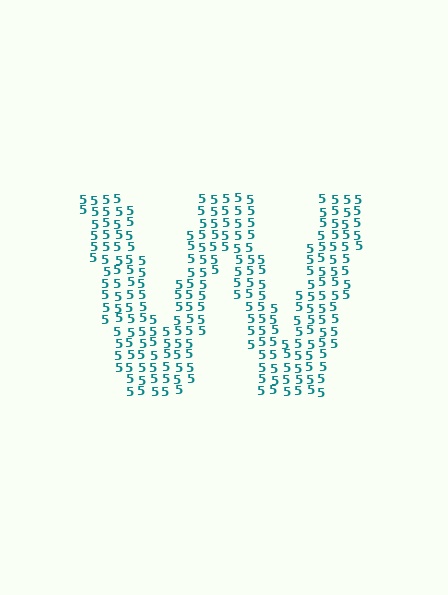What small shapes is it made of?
It is made of small digit 5's.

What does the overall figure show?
The overall figure shows the letter W.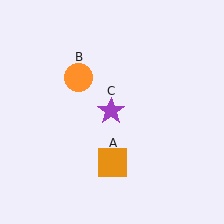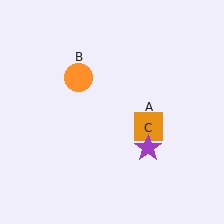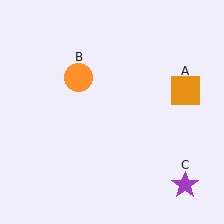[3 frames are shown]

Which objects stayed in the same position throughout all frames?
Orange circle (object B) remained stationary.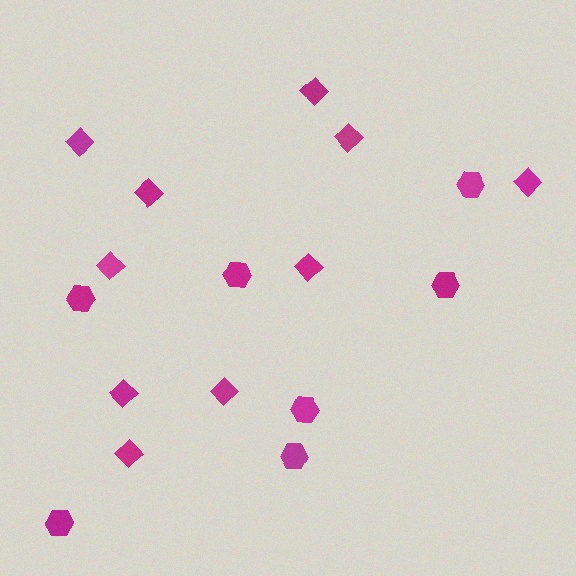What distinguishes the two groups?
There are 2 groups: one group of diamonds (10) and one group of hexagons (7).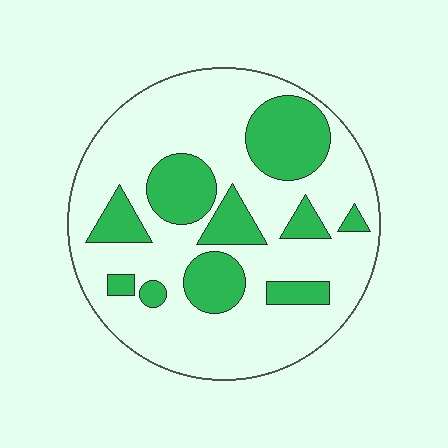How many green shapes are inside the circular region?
10.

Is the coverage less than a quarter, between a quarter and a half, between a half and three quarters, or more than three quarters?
Between a quarter and a half.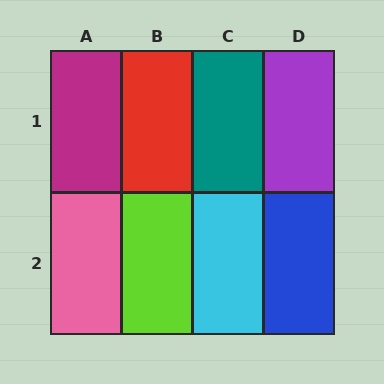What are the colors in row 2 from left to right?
Pink, lime, cyan, blue.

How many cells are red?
1 cell is red.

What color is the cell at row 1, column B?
Red.